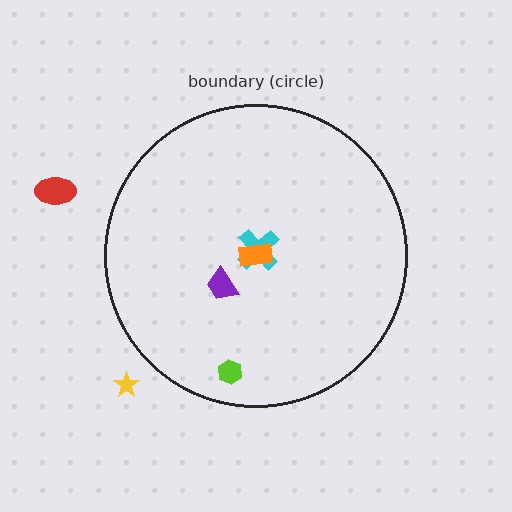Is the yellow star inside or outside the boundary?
Outside.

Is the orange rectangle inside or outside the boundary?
Inside.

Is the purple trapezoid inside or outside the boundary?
Inside.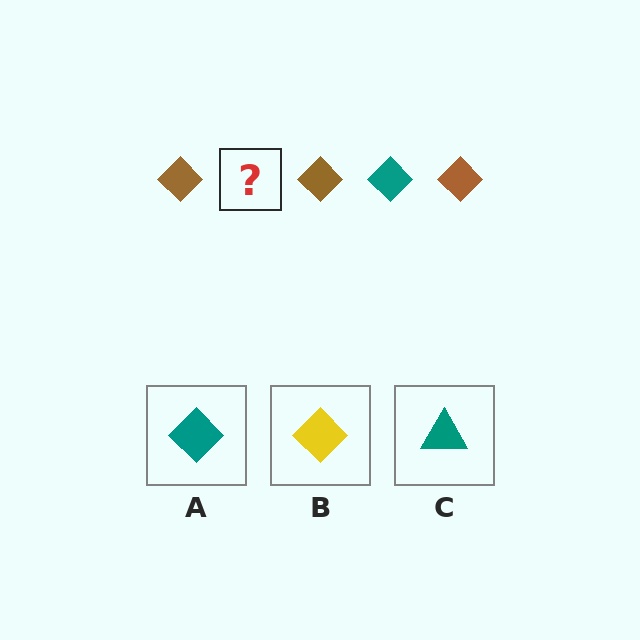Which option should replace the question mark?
Option A.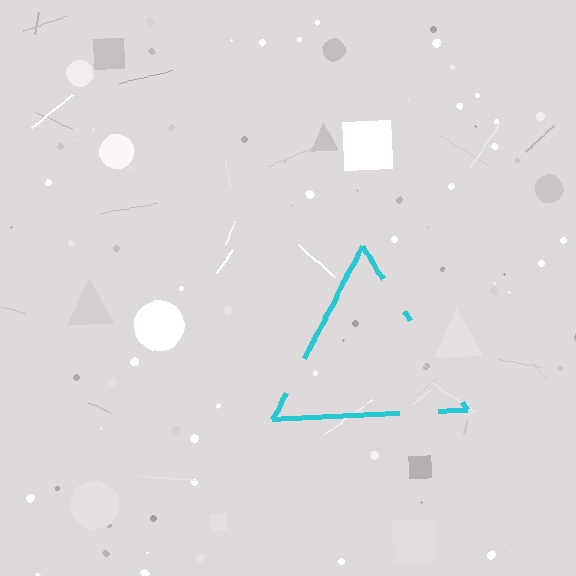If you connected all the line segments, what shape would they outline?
They would outline a triangle.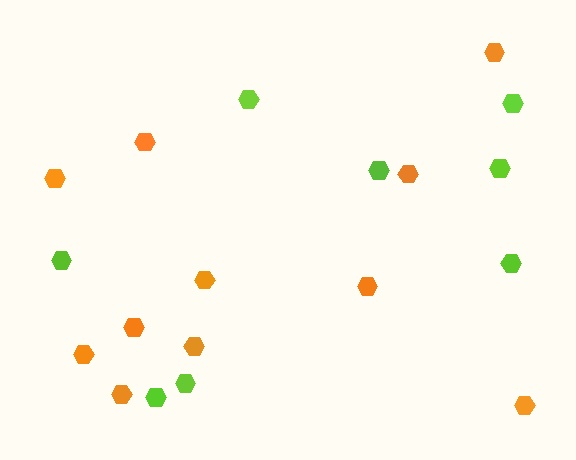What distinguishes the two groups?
There are 2 groups: one group of lime hexagons (8) and one group of orange hexagons (11).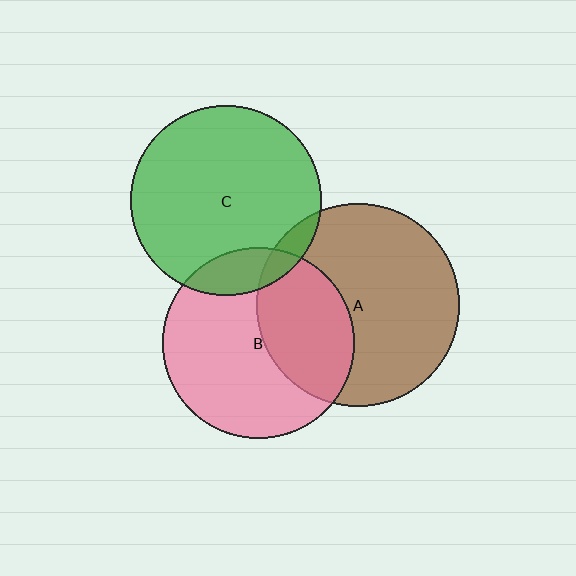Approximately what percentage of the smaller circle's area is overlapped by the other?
Approximately 35%.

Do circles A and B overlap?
Yes.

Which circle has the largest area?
Circle A (brown).